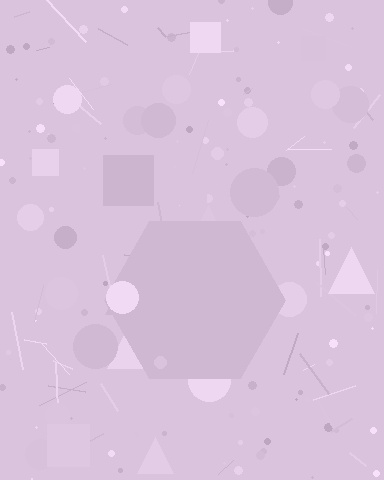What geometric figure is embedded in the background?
A hexagon is embedded in the background.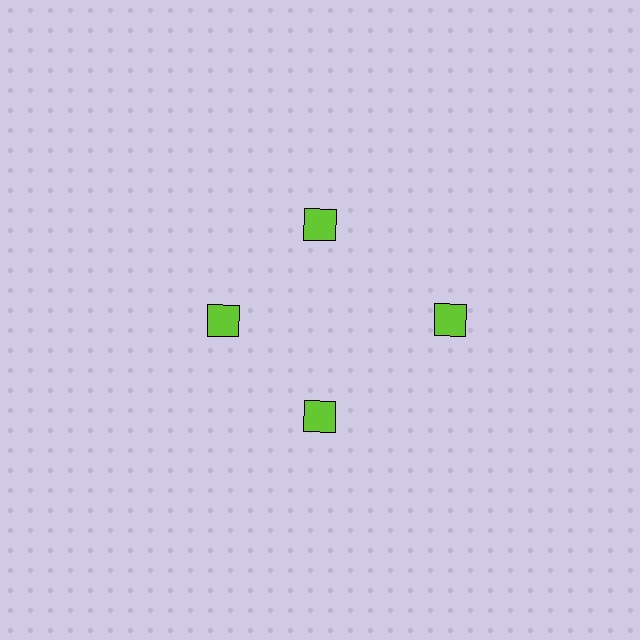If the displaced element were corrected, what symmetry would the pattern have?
It would have 4-fold rotational symmetry — the pattern would map onto itself every 90 degrees.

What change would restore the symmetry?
The symmetry would be restored by moving it inward, back onto the ring so that all 4 diamonds sit at equal angles and equal distance from the center.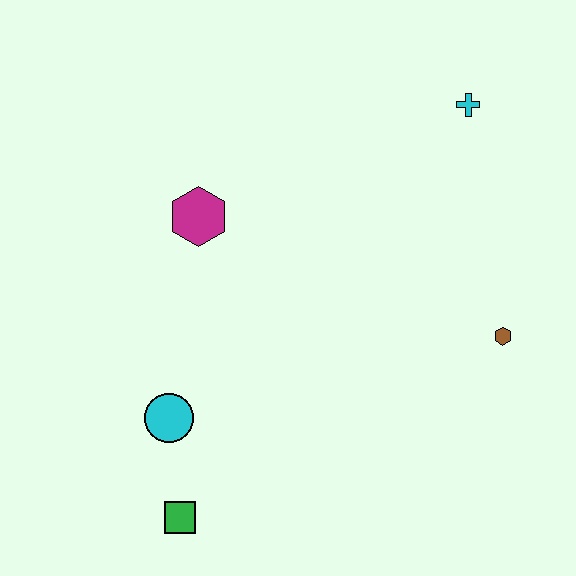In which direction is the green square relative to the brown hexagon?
The green square is to the left of the brown hexagon.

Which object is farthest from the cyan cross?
The green square is farthest from the cyan cross.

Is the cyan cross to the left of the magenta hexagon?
No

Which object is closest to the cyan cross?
The brown hexagon is closest to the cyan cross.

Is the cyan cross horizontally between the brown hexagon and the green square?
Yes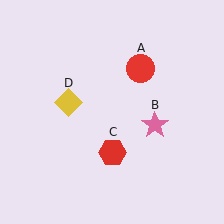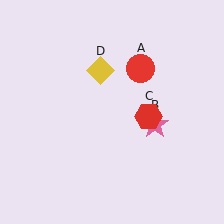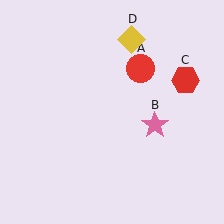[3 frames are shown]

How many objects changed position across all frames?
2 objects changed position: red hexagon (object C), yellow diamond (object D).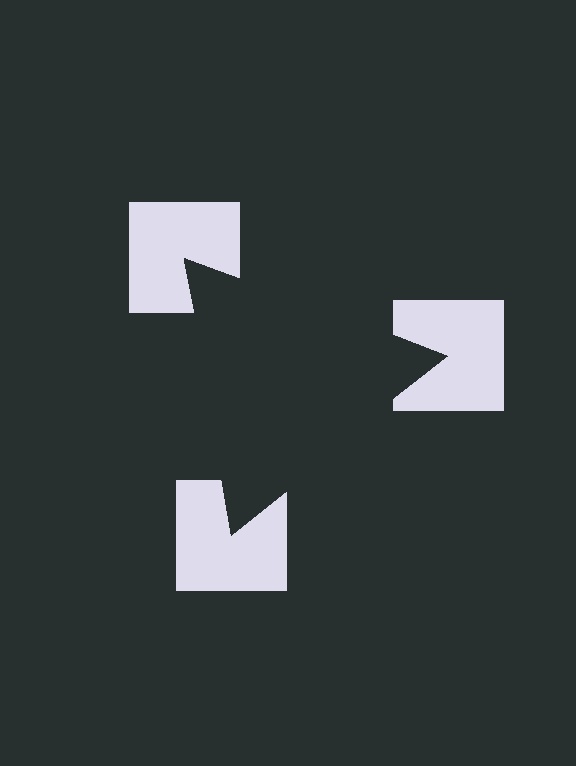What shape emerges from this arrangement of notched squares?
An illusory triangle — its edges are inferred from the aligned wedge cuts in the notched squares, not physically drawn.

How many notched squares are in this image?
There are 3 — one at each vertex of the illusory triangle.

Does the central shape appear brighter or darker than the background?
It typically appears slightly darker than the background, even though no actual brightness change is drawn.